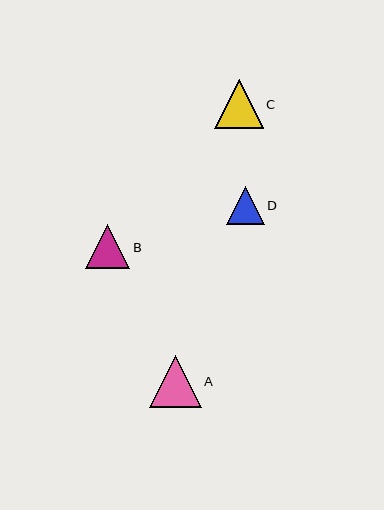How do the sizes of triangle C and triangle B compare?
Triangle C and triangle B are approximately the same size.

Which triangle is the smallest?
Triangle D is the smallest with a size of approximately 38 pixels.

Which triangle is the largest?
Triangle A is the largest with a size of approximately 52 pixels.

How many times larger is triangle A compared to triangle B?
Triangle A is approximately 1.2 times the size of triangle B.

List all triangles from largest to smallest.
From largest to smallest: A, C, B, D.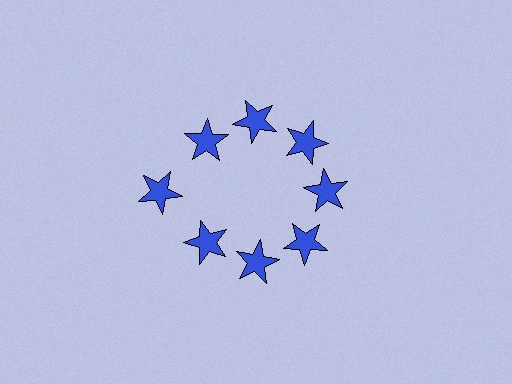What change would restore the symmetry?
The symmetry would be restored by moving it inward, back onto the ring so that all 8 stars sit at equal angles and equal distance from the center.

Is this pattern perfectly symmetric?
No. The 8 blue stars are arranged in a ring, but one element near the 9 o'clock position is pushed outward from the center, breaking the 8-fold rotational symmetry.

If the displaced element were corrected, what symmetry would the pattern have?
It would have 8-fold rotational symmetry — the pattern would map onto itself every 45 degrees.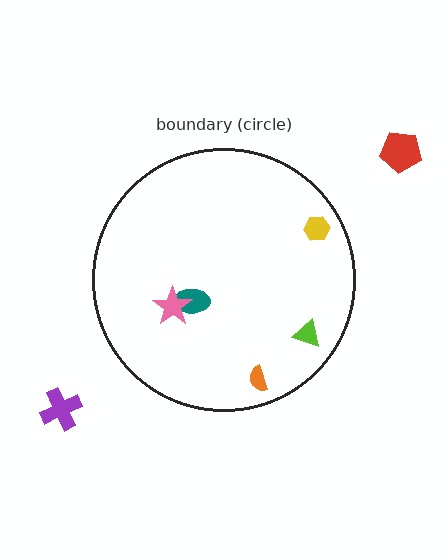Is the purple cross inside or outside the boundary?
Outside.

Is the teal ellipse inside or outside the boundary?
Inside.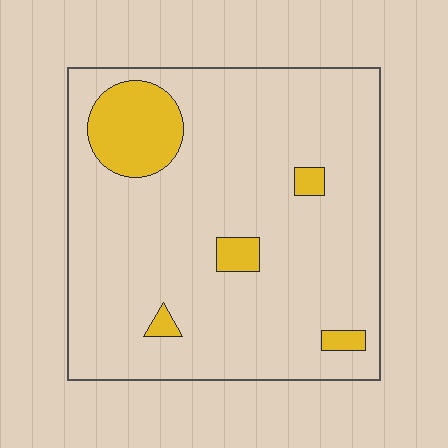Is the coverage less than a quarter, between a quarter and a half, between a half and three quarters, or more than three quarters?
Less than a quarter.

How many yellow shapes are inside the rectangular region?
5.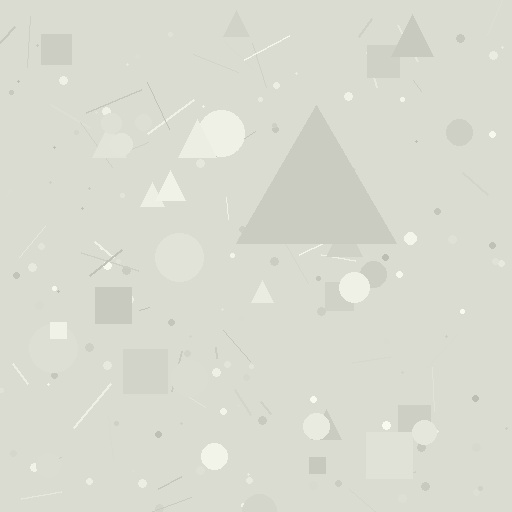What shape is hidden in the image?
A triangle is hidden in the image.